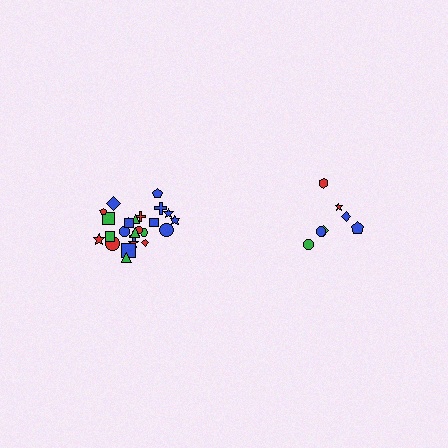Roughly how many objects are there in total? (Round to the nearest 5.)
Roughly 30 objects in total.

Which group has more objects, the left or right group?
The left group.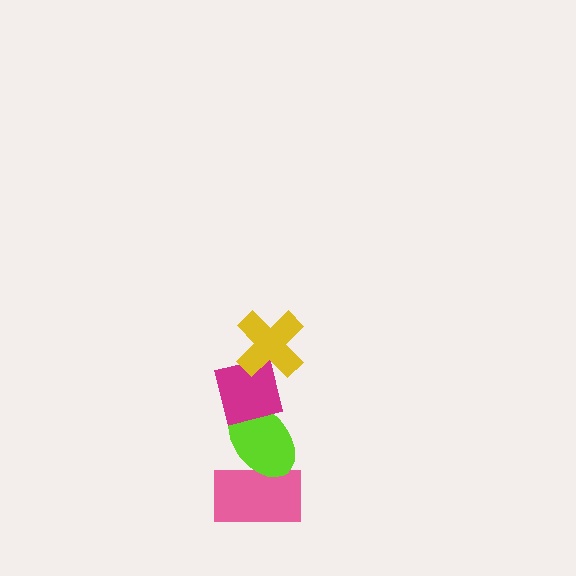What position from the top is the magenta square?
The magenta square is 2nd from the top.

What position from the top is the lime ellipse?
The lime ellipse is 3rd from the top.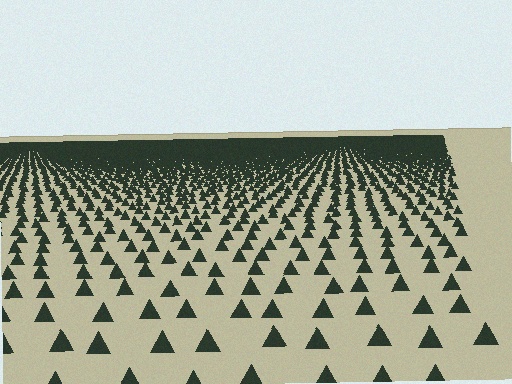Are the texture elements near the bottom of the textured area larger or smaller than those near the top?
Larger. Near the bottom, elements are closer to the viewer and appear at a bigger on-screen size.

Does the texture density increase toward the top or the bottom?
Density increases toward the top.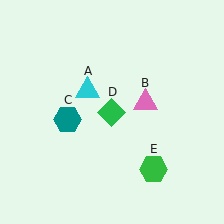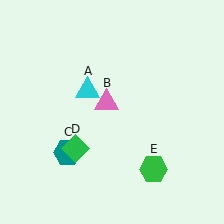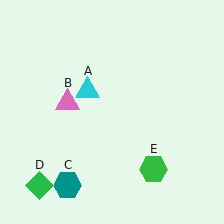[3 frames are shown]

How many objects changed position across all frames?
3 objects changed position: pink triangle (object B), teal hexagon (object C), green diamond (object D).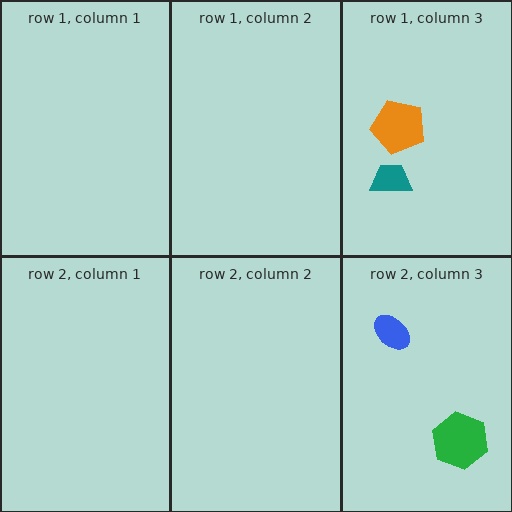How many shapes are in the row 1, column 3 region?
2.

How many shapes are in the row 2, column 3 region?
2.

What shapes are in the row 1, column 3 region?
The orange pentagon, the teal trapezoid.